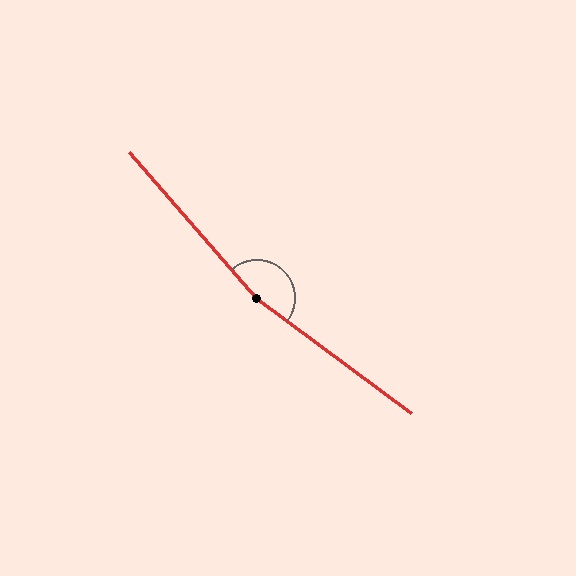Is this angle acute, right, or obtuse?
It is obtuse.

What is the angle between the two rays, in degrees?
Approximately 168 degrees.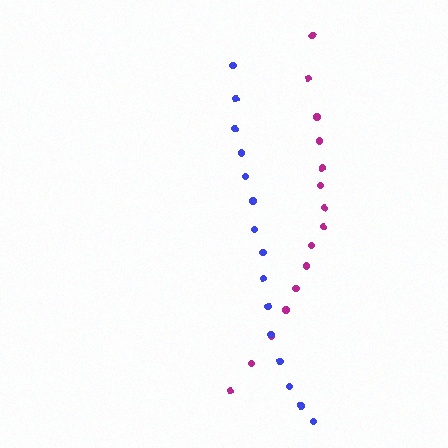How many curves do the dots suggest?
There are 2 distinct paths.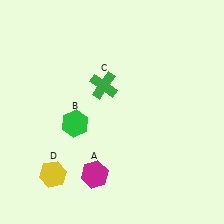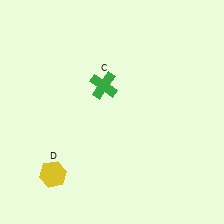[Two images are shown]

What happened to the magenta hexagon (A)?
The magenta hexagon (A) was removed in Image 2. It was in the bottom-left area of Image 1.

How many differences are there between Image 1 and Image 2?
There are 2 differences between the two images.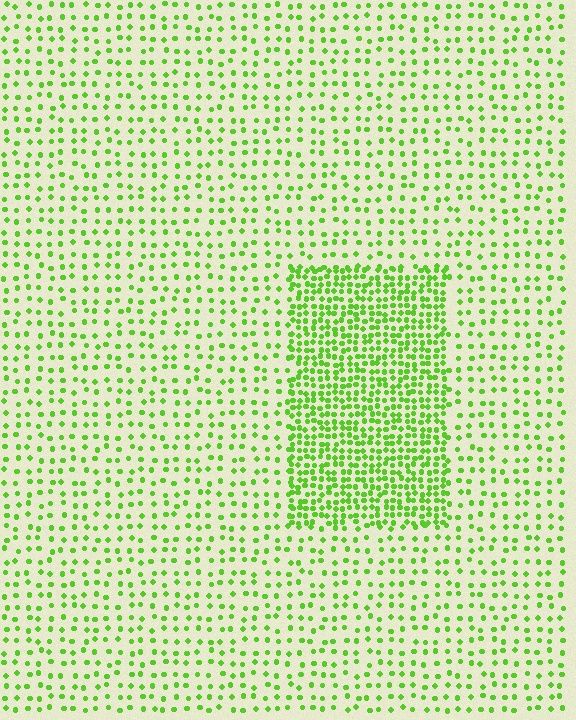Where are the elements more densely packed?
The elements are more densely packed inside the rectangle boundary.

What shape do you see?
I see a rectangle.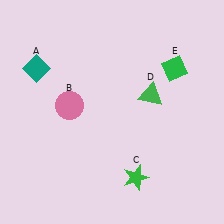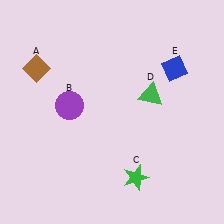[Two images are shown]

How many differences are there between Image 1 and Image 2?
There are 3 differences between the two images.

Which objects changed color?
A changed from teal to brown. B changed from pink to purple. E changed from green to blue.